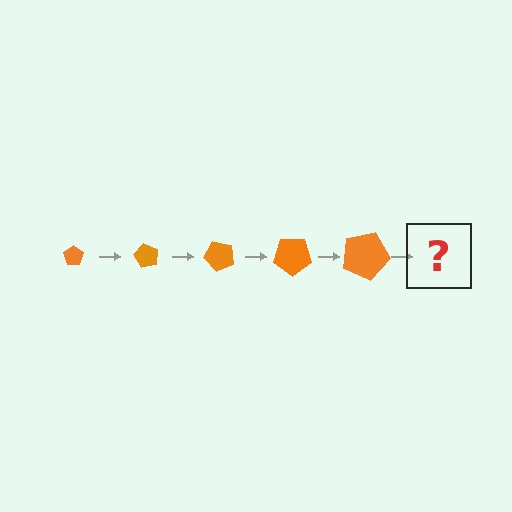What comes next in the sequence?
The next element should be a pentagon, larger than the previous one and rotated 300 degrees from the start.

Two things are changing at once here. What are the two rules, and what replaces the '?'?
The two rules are that the pentagon grows larger each step and it rotates 60 degrees each step. The '?' should be a pentagon, larger than the previous one and rotated 300 degrees from the start.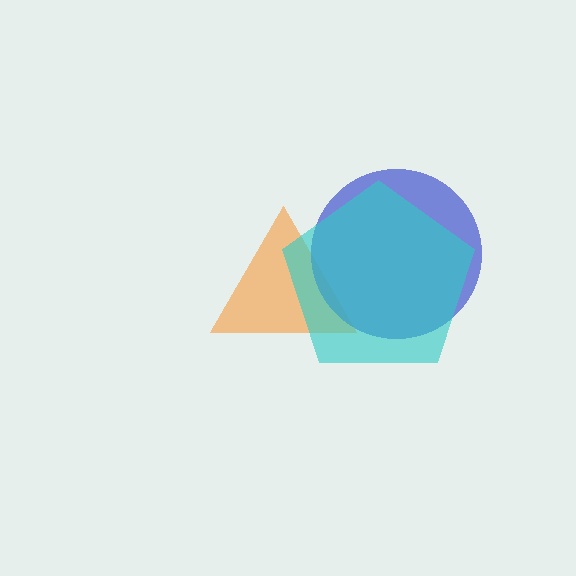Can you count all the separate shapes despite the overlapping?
Yes, there are 3 separate shapes.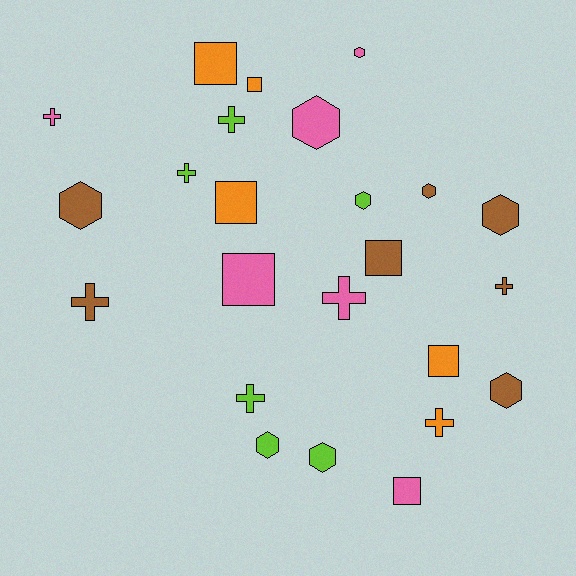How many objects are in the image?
There are 24 objects.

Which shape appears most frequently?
Hexagon, with 9 objects.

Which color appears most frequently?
Brown, with 7 objects.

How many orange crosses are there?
There is 1 orange cross.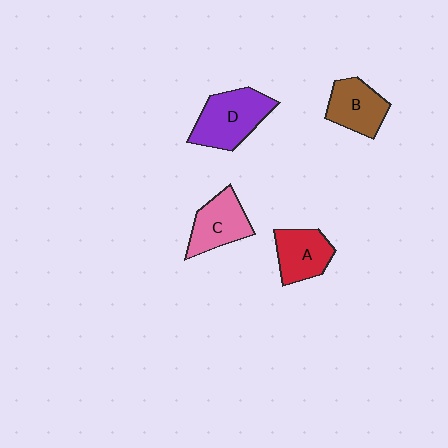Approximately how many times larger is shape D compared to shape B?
Approximately 1.3 times.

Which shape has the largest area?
Shape D (purple).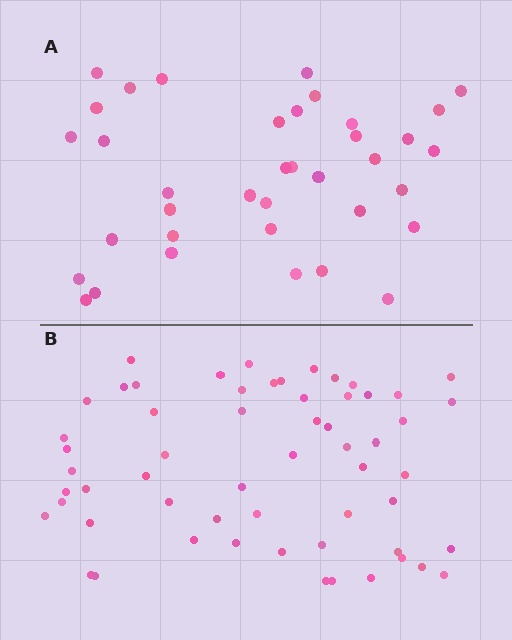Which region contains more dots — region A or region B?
Region B (the bottom region) has more dots.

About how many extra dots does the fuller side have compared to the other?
Region B has approximately 20 more dots than region A.